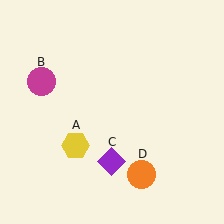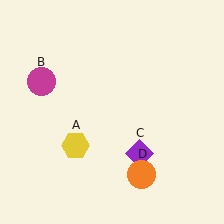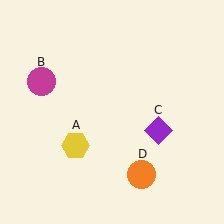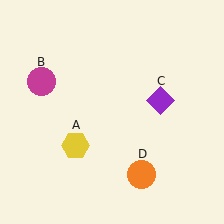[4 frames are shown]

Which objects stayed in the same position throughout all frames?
Yellow hexagon (object A) and magenta circle (object B) and orange circle (object D) remained stationary.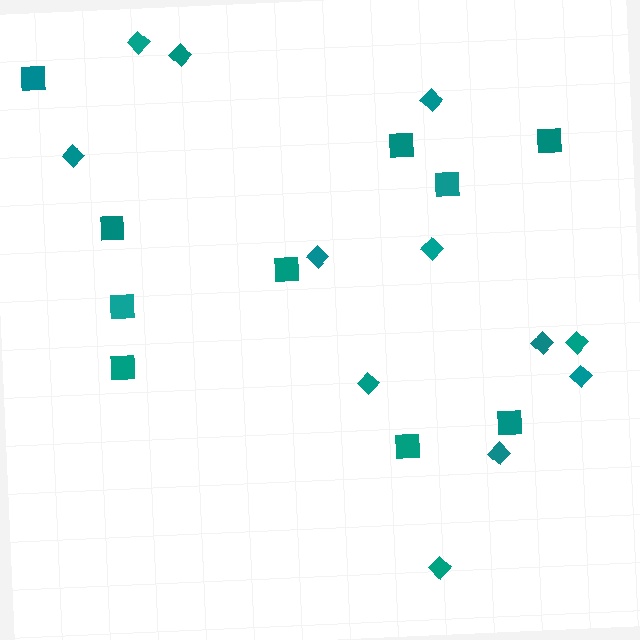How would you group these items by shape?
There are 2 groups: one group of squares (10) and one group of diamonds (12).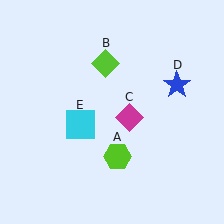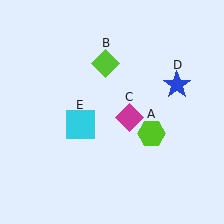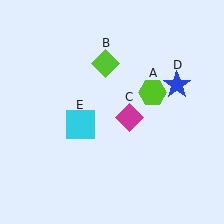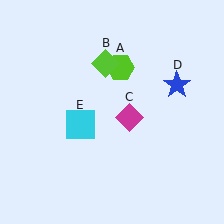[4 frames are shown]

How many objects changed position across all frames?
1 object changed position: lime hexagon (object A).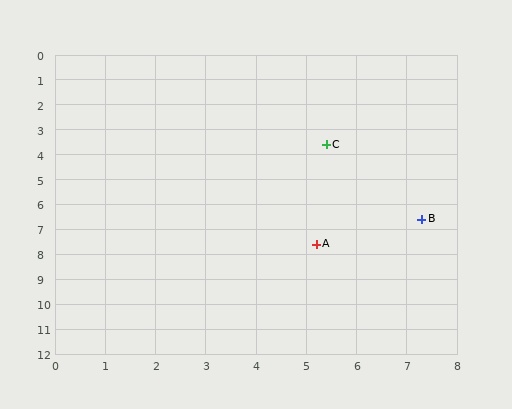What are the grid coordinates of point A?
Point A is at approximately (5.2, 7.6).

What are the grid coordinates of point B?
Point B is at approximately (7.3, 6.6).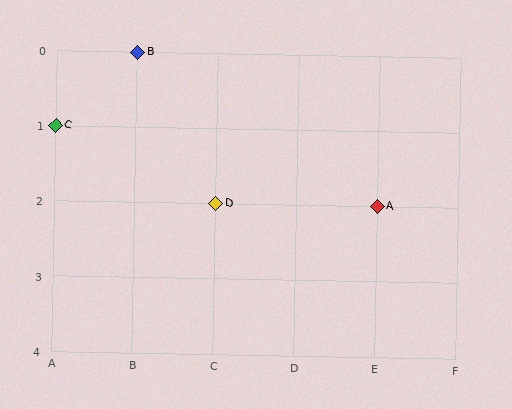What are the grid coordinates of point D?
Point D is at grid coordinates (C, 2).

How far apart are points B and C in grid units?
Points B and C are 1 column and 1 row apart (about 1.4 grid units diagonally).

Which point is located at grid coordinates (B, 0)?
Point B is at (B, 0).